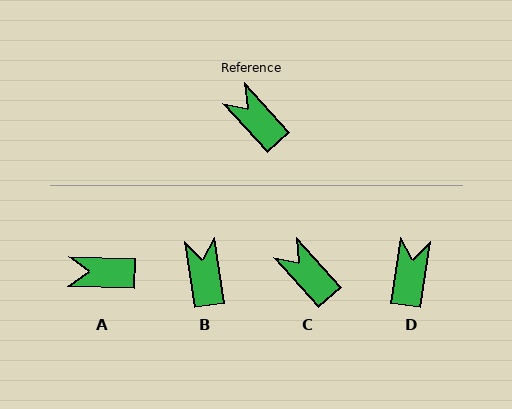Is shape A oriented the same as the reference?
No, it is off by about 46 degrees.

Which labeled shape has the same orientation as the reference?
C.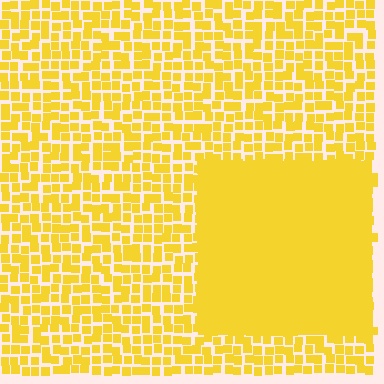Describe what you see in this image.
The image contains small yellow elements arranged at two different densities. A rectangle-shaped region is visible where the elements are more densely packed than the surrounding area.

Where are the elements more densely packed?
The elements are more densely packed inside the rectangle boundary.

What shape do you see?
I see a rectangle.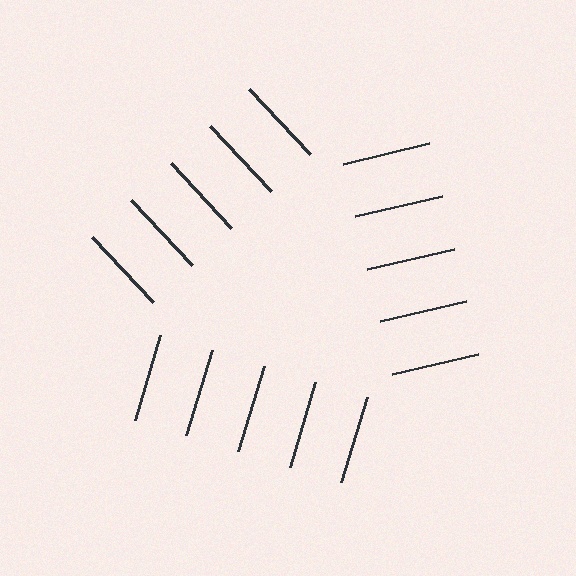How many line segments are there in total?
15 — 5 along each of the 3 edges.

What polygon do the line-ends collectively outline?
An illusory triangle — the line segments terminate on its edges but no continuous stroke is drawn.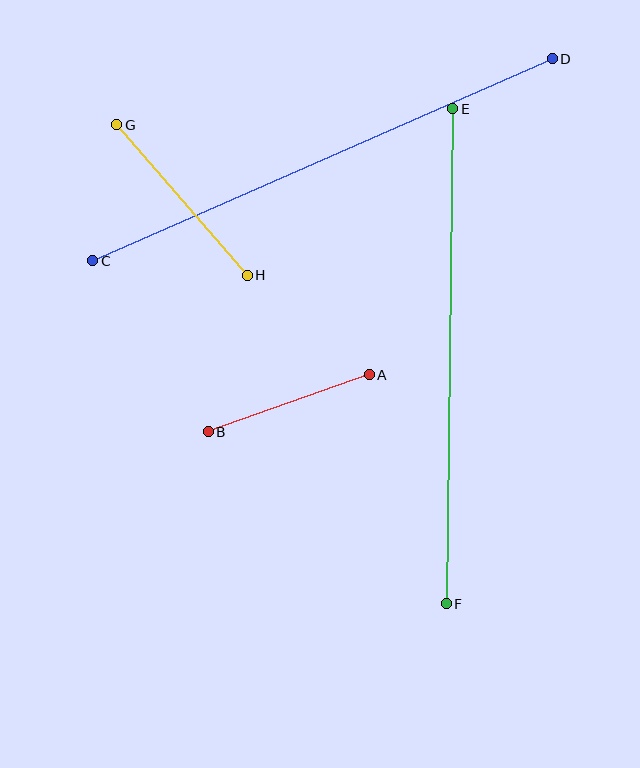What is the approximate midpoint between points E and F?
The midpoint is at approximately (450, 356) pixels.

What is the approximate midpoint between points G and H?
The midpoint is at approximately (182, 200) pixels.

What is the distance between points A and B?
The distance is approximately 171 pixels.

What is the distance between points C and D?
The distance is approximately 502 pixels.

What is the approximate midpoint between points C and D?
The midpoint is at approximately (323, 160) pixels.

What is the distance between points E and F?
The distance is approximately 495 pixels.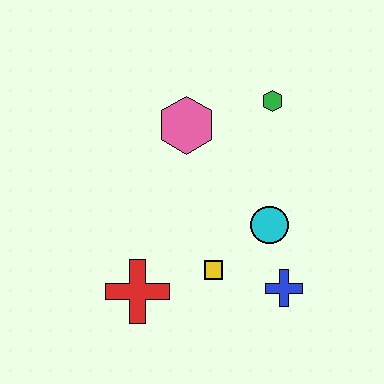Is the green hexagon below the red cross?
No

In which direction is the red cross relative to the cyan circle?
The red cross is to the left of the cyan circle.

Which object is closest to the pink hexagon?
The green hexagon is closest to the pink hexagon.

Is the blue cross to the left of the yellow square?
No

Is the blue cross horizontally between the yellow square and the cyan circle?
No